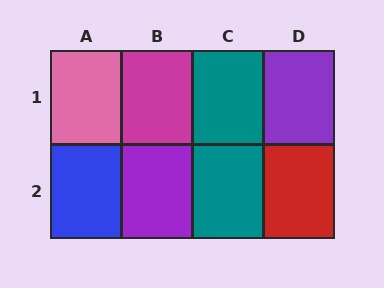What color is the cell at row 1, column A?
Pink.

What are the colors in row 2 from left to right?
Blue, purple, teal, red.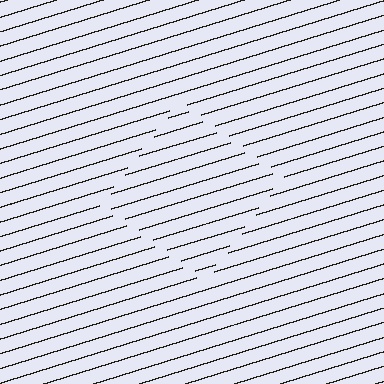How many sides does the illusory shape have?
4 sides — the line-ends trace a square.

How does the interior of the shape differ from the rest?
The interior of the shape contains the same grating, shifted by half a period — the contour is defined by the phase discontinuity where line-ends from the inner and outer gratings abut.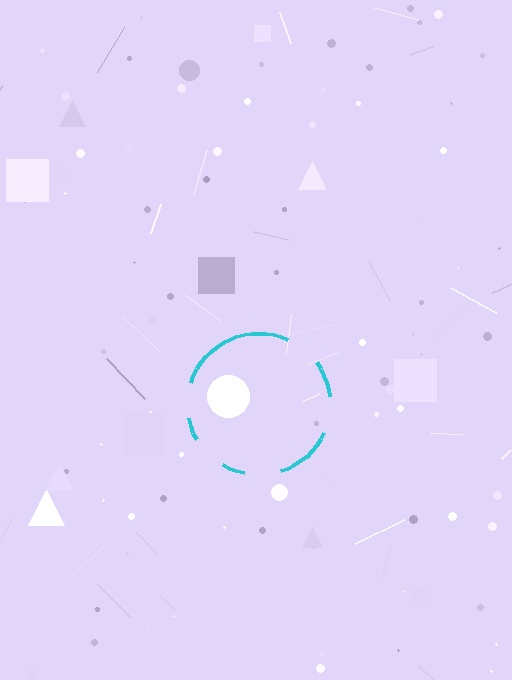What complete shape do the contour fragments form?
The contour fragments form a circle.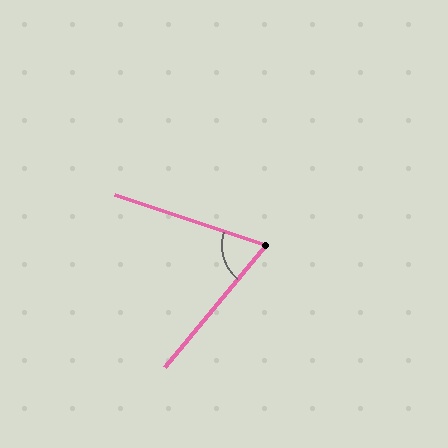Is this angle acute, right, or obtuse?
It is acute.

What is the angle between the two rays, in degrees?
Approximately 68 degrees.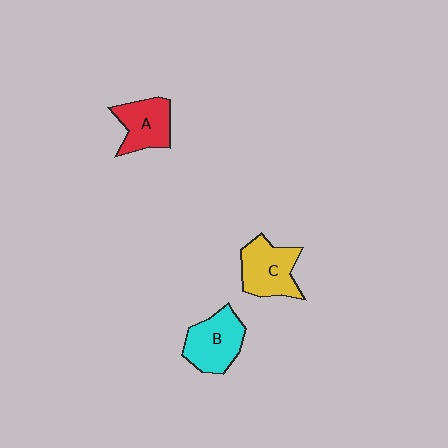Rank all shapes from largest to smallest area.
From largest to smallest: C (yellow), B (cyan), A (red).